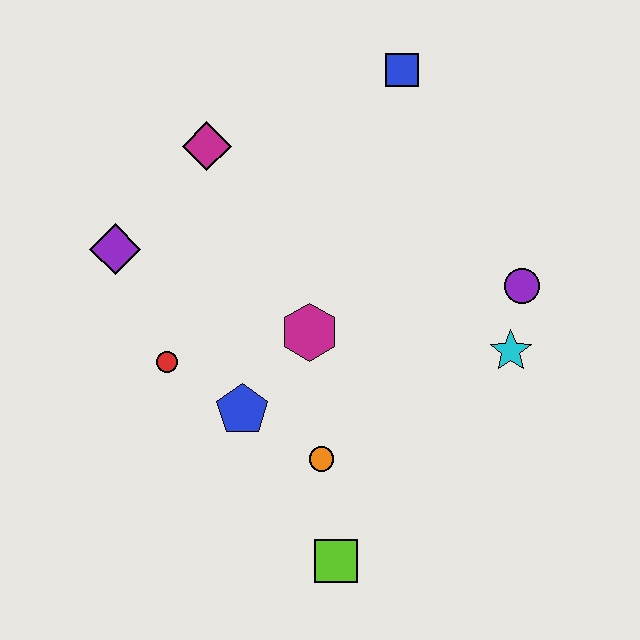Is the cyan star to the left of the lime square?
No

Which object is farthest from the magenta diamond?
The lime square is farthest from the magenta diamond.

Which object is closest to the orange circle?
The blue pentagon is closest to the orange circle.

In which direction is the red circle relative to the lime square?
The red circle is above the lime square.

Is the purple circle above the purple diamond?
No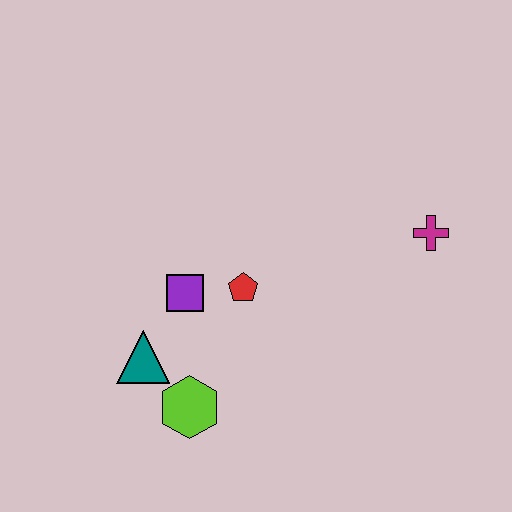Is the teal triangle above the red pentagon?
No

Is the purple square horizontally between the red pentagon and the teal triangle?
Yes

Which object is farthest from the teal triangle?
The magenta cross is farthest from the teal triangle.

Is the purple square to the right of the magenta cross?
No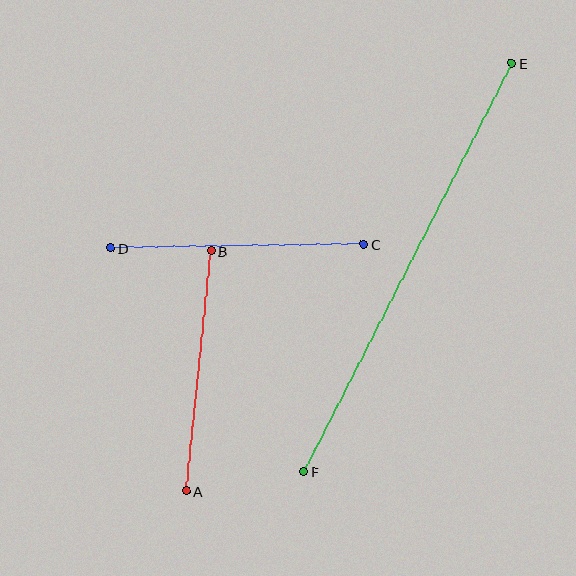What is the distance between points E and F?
The distance is approximately 459 pixels.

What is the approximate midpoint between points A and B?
The midpoint is at approximately (199, 371) pixels.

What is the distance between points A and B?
The distance is approximately 241 pixels.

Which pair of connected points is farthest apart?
Points E and F are farthest apart.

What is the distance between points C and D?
The distance is approximately 253 pixels.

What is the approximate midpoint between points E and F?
The midpoint is at approximately (408, 268) pixels.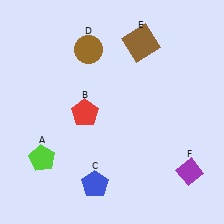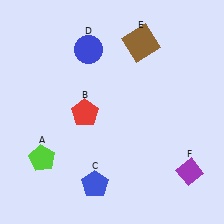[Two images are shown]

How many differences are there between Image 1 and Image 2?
There is 1 difference between the two images.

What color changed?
The circle (D) changed from brown in Image 1 to blue in Image 2.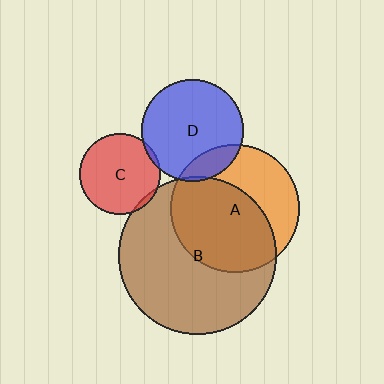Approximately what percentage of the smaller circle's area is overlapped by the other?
Approximately 5%.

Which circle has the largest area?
Circle B (brown).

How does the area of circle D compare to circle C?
Approximately 1.6 times.